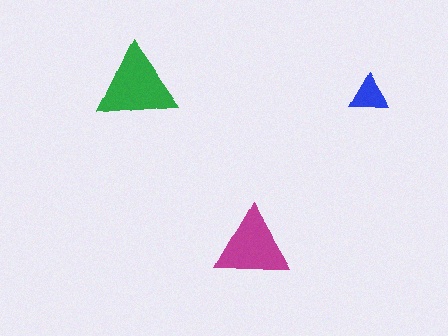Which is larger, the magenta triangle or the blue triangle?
The magenta one.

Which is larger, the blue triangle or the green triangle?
The green one.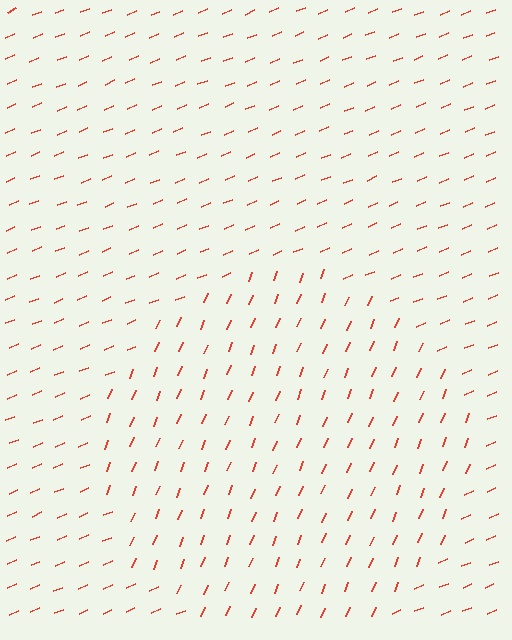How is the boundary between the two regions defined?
The boundary is defined purely by a change in line orientation (approximately 45 degrees difference). All lines are the same color and thickness.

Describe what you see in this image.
The image is filled with small red line segments. A circle region in the image has lines oriented differently from the surrounding lines, creating a visible texture boundary.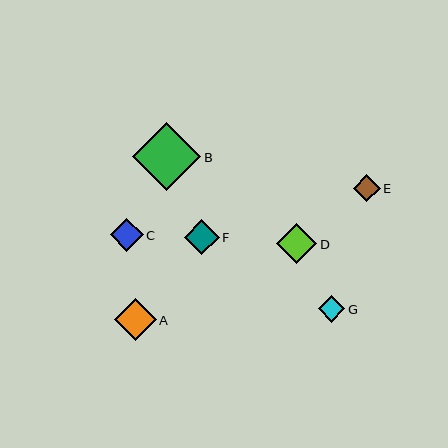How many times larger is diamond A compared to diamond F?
Diamond A is approximately 1.2 times the size of diamond F.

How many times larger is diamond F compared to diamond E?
Diamond F is approximately 1.3 times the size of diamond E.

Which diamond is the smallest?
Diamond G is the smallest with a size of approximately 27 pixels.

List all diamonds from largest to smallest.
From largest to smallest: B, A, D, F, C, E, G.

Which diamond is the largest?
Diamond B is the largest with a size of approximately 68 pixels.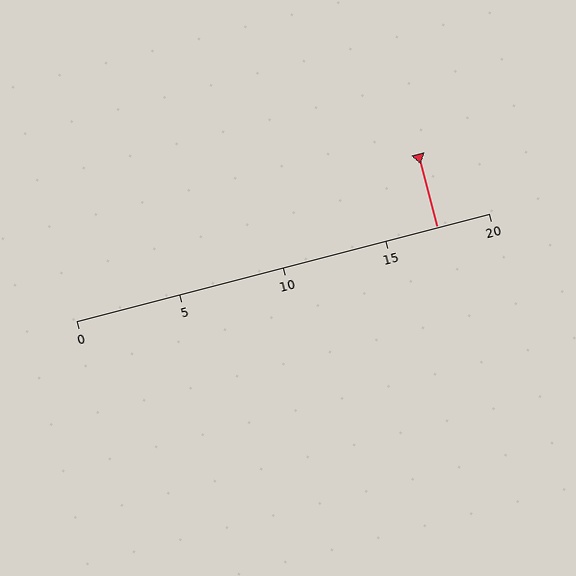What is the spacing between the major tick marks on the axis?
The major ticks are spaced 5 apart.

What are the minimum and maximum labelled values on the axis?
The axis runs from 0 to 20.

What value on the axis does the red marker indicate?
The marker indicates approximately 17.5.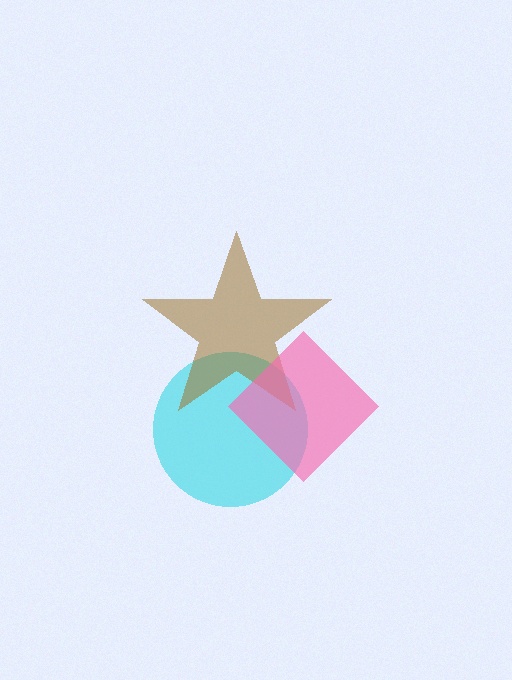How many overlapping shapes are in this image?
There are 3 overlapping shapes in the image.